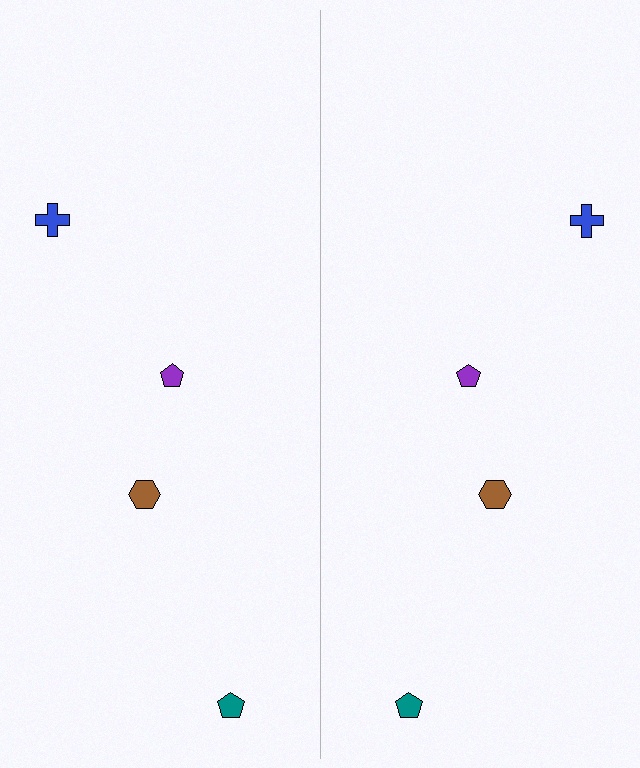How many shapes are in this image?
There are 8 shapes in this image.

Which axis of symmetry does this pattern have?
The pattern has a vertical axis of symmetry running through the center of the image.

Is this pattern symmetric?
Yes, this pattern has bilateral (reflection) symmetry.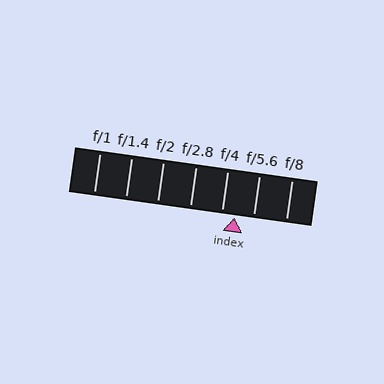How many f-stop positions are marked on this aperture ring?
There are 7 f-stop positions marked.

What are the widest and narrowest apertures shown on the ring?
The widest aperture shown is f/1 and the narrowest is f/8.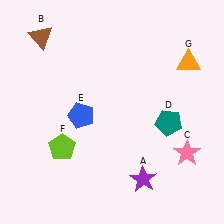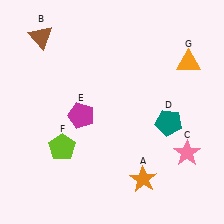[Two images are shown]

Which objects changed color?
A changed from purple to orange. E changed from blue to magenta.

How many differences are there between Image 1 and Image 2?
There are 2 differences between the two images.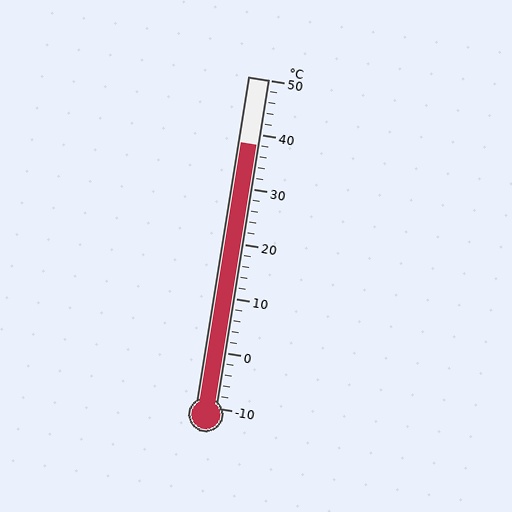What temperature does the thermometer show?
The thermometer shows approximately 38°C.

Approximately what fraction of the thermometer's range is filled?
The thermometer is filled to approximately 80% of its range.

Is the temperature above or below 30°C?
The temperature is above 30°C.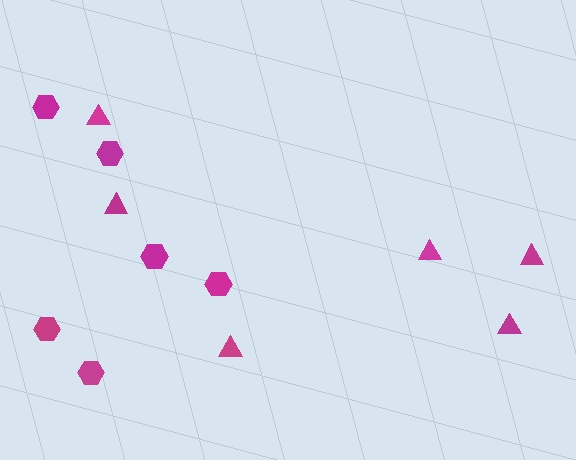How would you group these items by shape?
There are 2 groups: one group of hexagons (6) and one group of triangles (6).